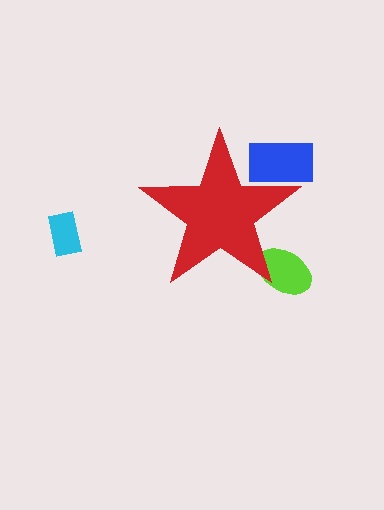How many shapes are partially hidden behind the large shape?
2 shapes are partially hidden.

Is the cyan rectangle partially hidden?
No, the cyan rectangle is fully visible.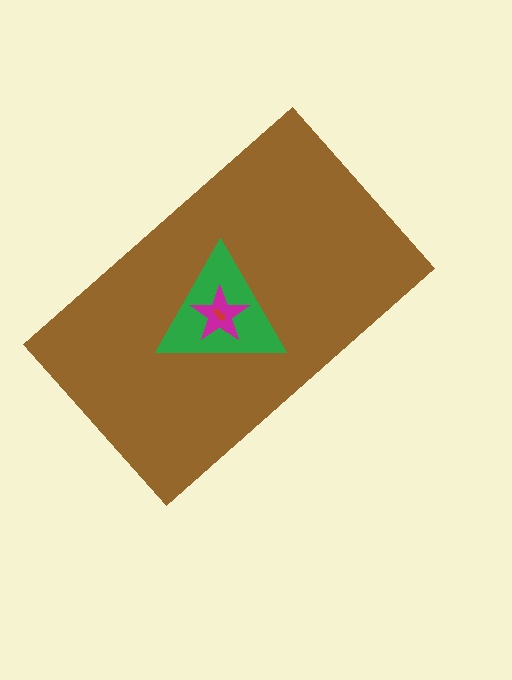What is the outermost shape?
The brown rectangle.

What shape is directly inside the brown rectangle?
The green triangle.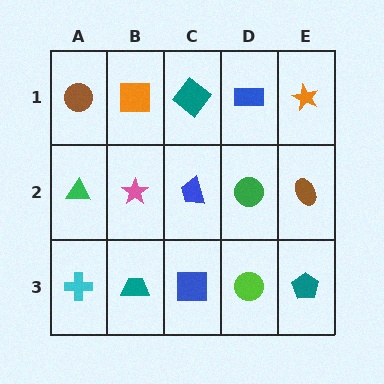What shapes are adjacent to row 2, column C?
A teal diamond (row 1, column C), a blue square (row 3, column C), a pink star (row 2, column B), a green circle (row 2, column D).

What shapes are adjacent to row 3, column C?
A blue trapezoid (row 2, column C), a teal trapezoid (row 3, column B), a lime circle (row 3, column D).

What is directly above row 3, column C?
A blue trapezoid.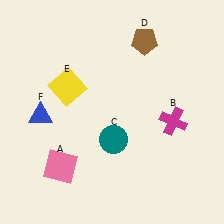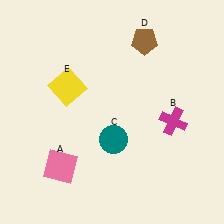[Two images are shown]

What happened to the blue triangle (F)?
The blue triangle (F) was removed in Image 2. It was in the bottom-left area of Image 1.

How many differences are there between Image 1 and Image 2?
There is 1 difference between the two images.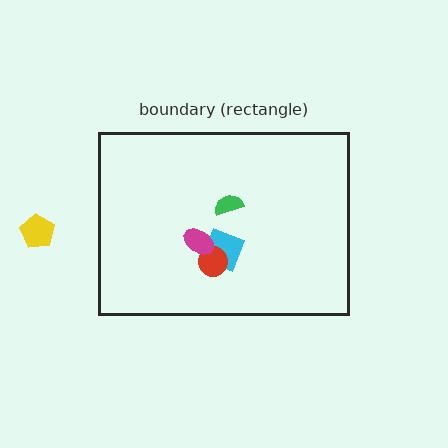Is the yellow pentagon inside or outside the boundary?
Outside.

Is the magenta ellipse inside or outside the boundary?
Inside.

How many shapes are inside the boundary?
4 inside, 1 outside.